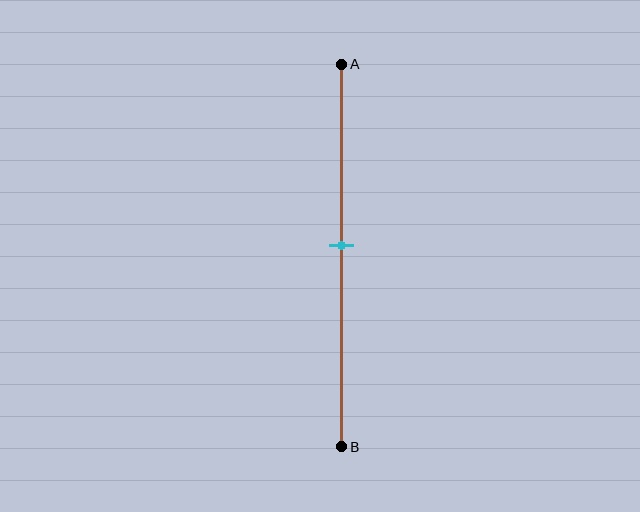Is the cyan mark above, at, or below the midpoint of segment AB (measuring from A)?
The cyan mark is approximately at the midpoint of segment AB.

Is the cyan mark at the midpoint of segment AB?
Yes, the mark is approximately at the midpoint.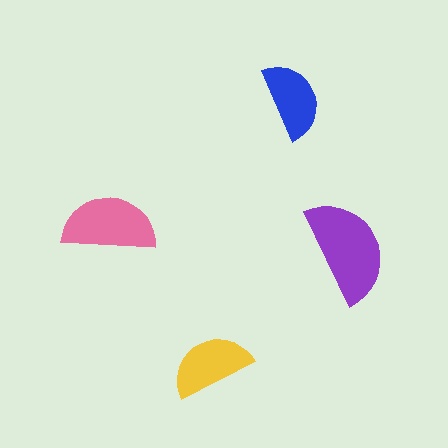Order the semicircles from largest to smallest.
the purple one, the pink one, the yellow one, the blue one.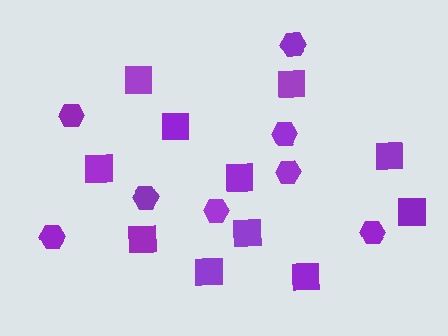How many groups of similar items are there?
There are 2 groups: one group of hexagons (8) and one group of squares (11).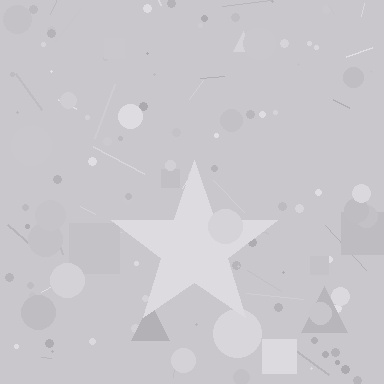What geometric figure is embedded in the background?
A star is embedded in the background.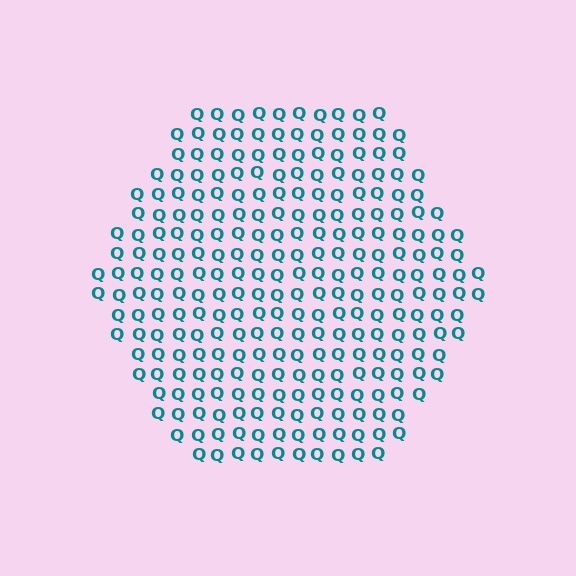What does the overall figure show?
The overall figure shows a hexagon.